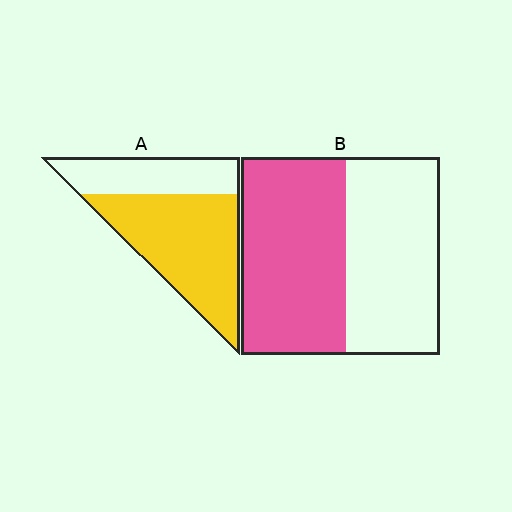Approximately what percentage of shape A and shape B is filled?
A is approximately 65% and B is approximately 55%.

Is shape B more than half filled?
Roughly half.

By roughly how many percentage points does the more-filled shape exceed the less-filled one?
By roughly 15 percentage points (A over B).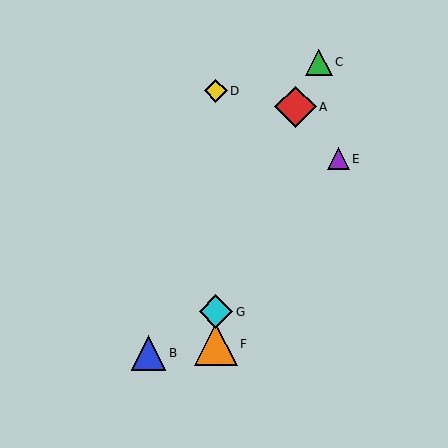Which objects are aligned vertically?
Objects D, F, G are aligned vertically.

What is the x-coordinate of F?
Object F is at x≈216.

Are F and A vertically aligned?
No, F is at x≈216 and A is at x≈296.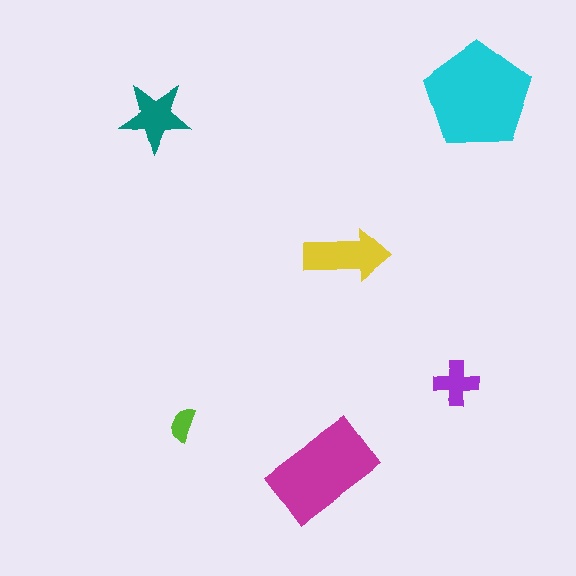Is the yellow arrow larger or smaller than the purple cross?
Larger.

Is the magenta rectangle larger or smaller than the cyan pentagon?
Smaller.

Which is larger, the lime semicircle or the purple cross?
The purple cross.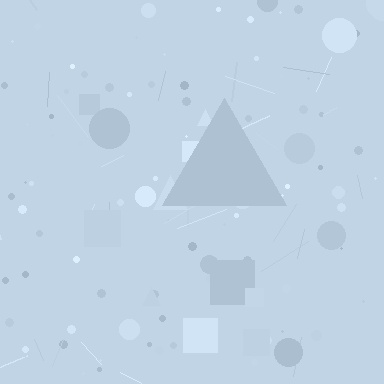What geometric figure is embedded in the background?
A triangle is embedded in the background.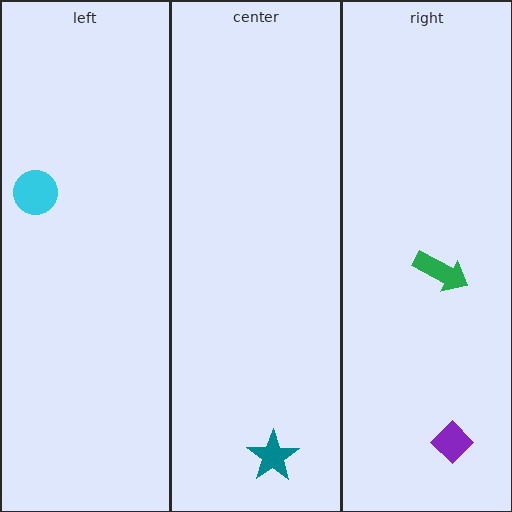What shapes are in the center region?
The teal star.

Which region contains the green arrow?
The right region.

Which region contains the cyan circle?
The left region.